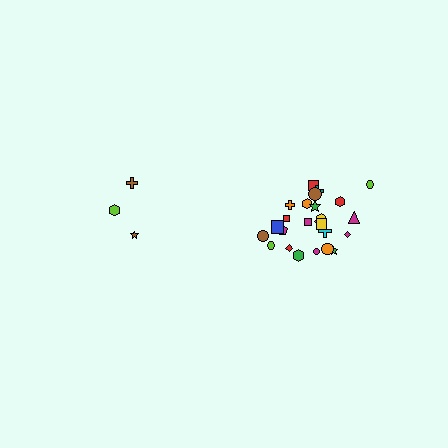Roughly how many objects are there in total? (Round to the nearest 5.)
Roughly 30 objects in total.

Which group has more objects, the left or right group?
The right group.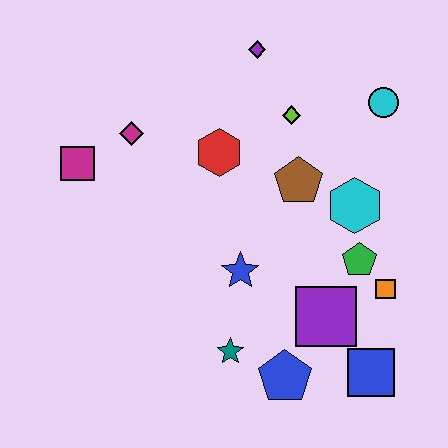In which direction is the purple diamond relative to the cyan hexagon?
The purple diamond is above the cyan hexagon.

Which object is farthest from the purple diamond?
The blue square is farthest from the purple diamond.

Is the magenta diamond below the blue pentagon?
No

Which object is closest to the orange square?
The green pentagon is closest to the orange square.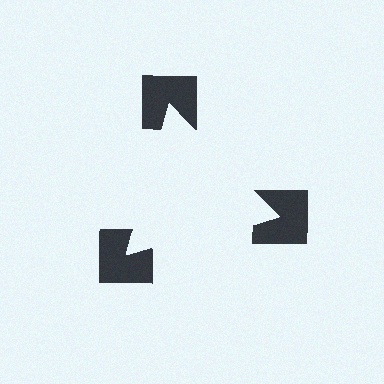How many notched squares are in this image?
There are 3 — one at each vertex of the illusory triangle.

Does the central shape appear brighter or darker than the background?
It typically appears slightly brighter than the background, even though no actual brightness change is drawn.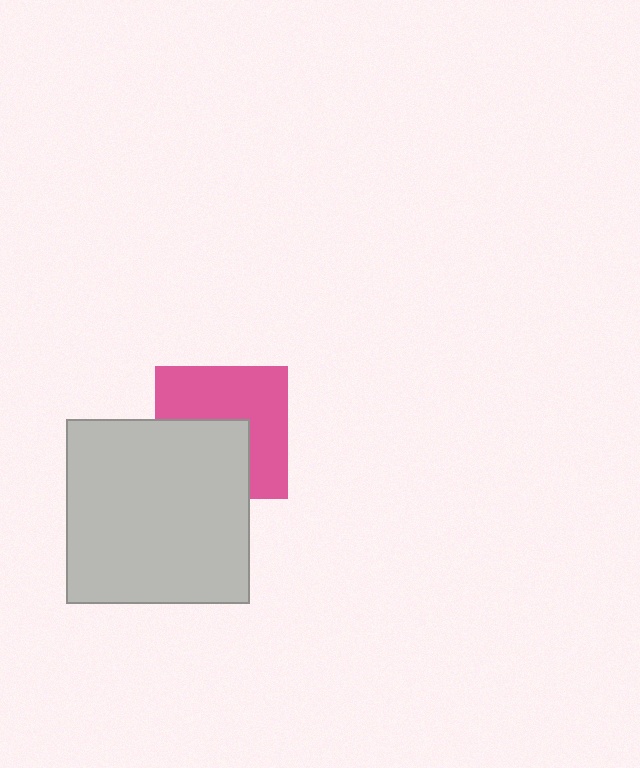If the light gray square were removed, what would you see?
You would see the complete pink square.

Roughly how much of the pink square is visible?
About half of it is visible (roughly 57%).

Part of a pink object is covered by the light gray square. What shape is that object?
It is a square.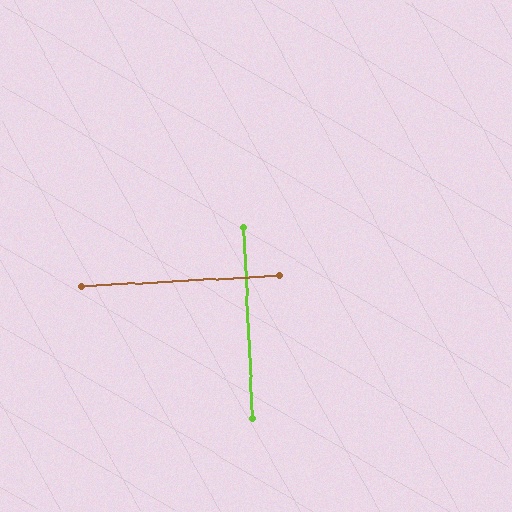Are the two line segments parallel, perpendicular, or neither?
Perpendicular — they meet at approximately 90°.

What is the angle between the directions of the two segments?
Approximately 90 degrees.